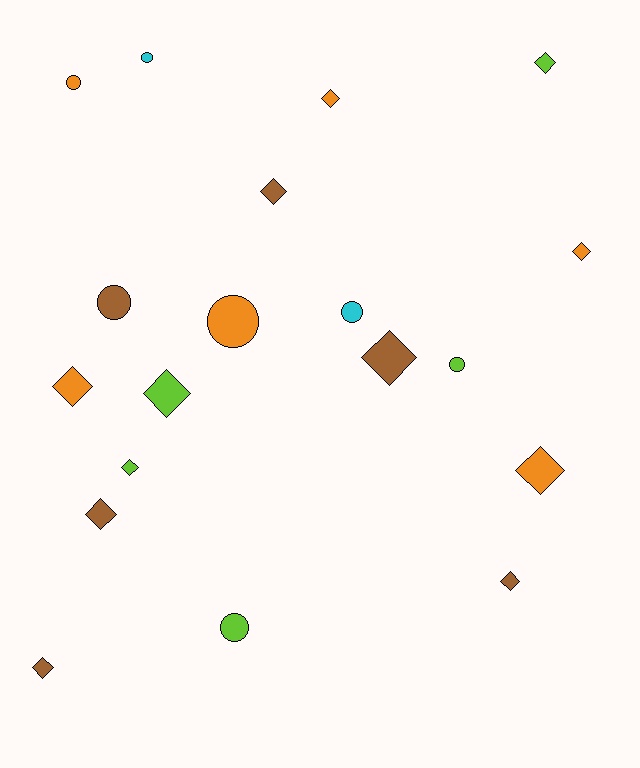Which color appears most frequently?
Brown, with 6 objects.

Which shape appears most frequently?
Diamond, with 12 objects.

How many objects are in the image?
There are 19 objects.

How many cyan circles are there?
There are 2 cyan circles.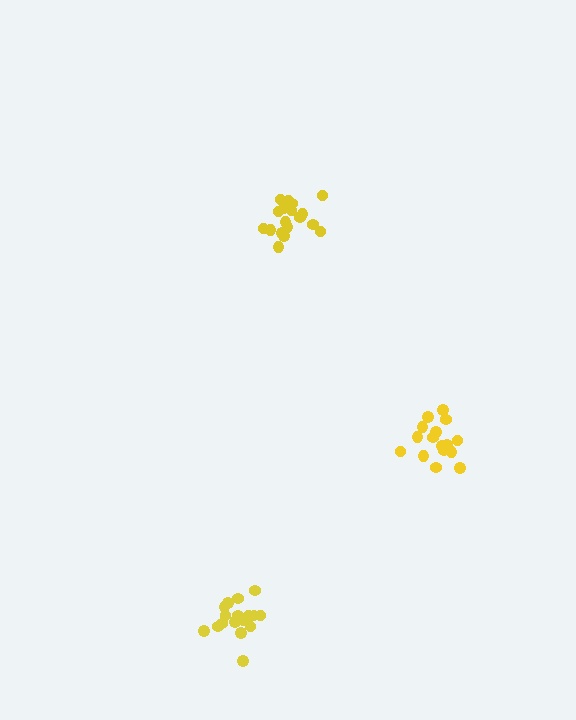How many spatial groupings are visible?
There are 3 spatial groupings.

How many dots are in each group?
Group 1: 17 dots, Group 2: 17 dots, Group 3: 19 dots (53 total).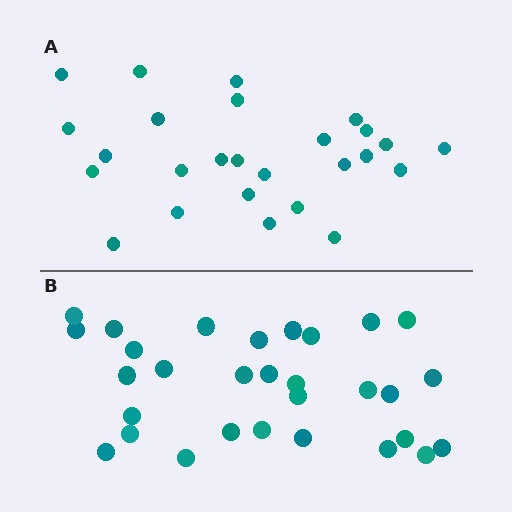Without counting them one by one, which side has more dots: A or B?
Region B (the bottom region) has more dots.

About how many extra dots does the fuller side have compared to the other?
Region B has about 4 more dots than region A.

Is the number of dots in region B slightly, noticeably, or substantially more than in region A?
Region B has only slightly more — the two regions are fairly close. The ratio is roughly 1.2 to 1.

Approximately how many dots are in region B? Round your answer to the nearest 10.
About 30 dots.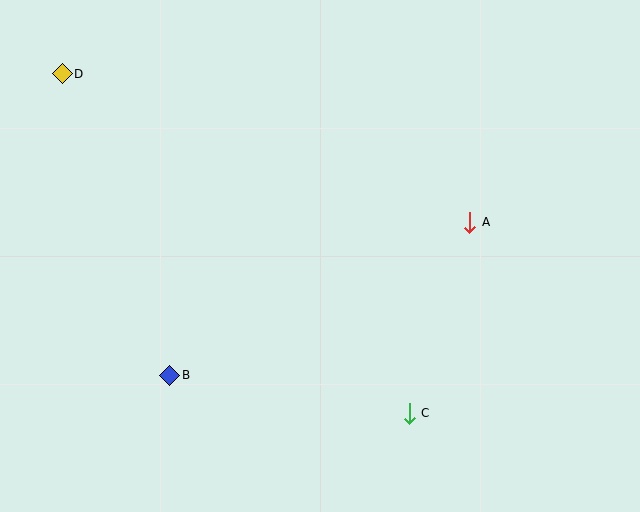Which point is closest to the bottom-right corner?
Point C is closest to the bottom-right corner.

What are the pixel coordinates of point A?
Point A is at (470, 222).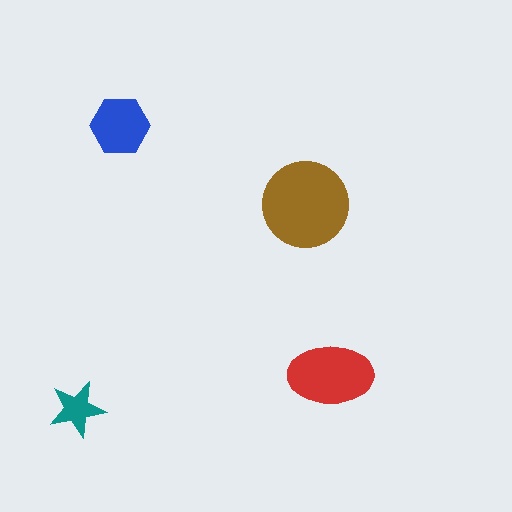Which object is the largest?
The brown circle.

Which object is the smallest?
The teal star.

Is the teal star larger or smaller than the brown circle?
Smaller.